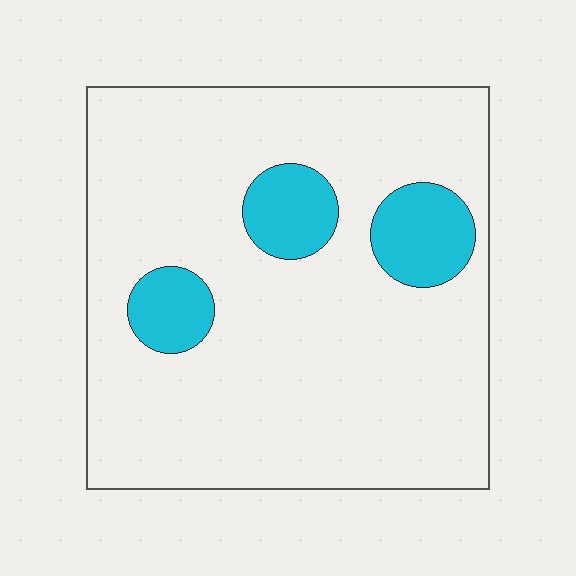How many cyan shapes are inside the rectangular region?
3.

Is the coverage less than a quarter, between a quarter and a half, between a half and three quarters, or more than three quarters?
Less than a quarter.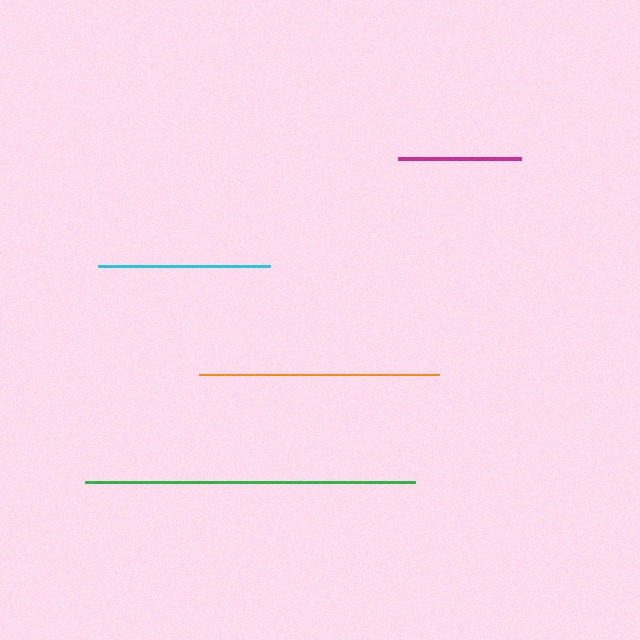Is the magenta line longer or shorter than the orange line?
The orange line is longer than the magenta line.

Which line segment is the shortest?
The magenta line is the shortest at approximately 124 pixels.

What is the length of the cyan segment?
The cyan segment is approximately 171 pixels long.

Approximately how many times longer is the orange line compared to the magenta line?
The orange line is approximately 1.9 times the length of the magenta line.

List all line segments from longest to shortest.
From longest to shortest: green, orange, cyan, magenta.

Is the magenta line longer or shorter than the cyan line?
The cyan line is longer than the magenta line.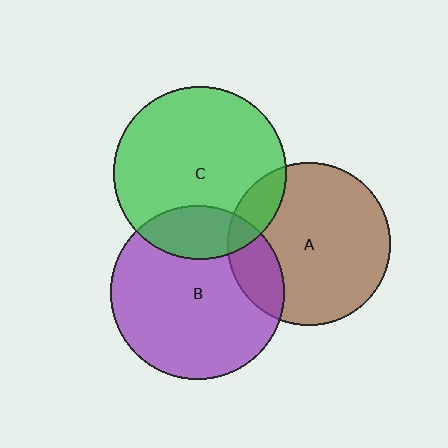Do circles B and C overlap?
Yes.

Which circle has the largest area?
Circle B (purple).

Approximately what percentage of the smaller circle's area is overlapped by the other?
Approximately 20%.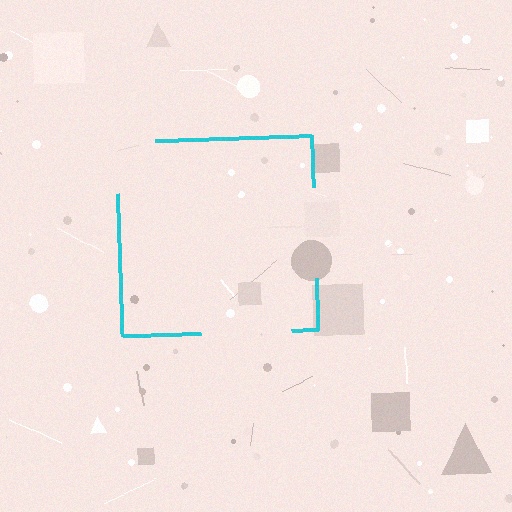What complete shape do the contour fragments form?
The contour fragments form a square.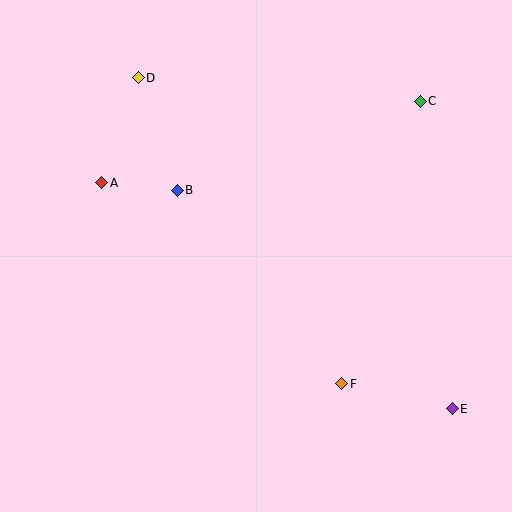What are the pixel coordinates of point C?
Point C is at (420, 101).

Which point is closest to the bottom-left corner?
Point A is closest to the bottom-left corner.